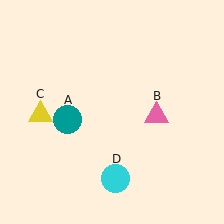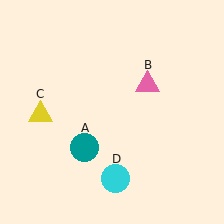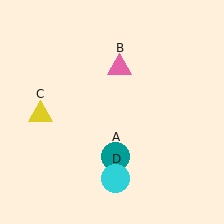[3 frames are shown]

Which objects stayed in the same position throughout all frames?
Yellow triangle (object C) and cyan circle (object D) remained stationary.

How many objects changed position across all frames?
2 objects changed position: teal circle (object A), pink triangle (object B).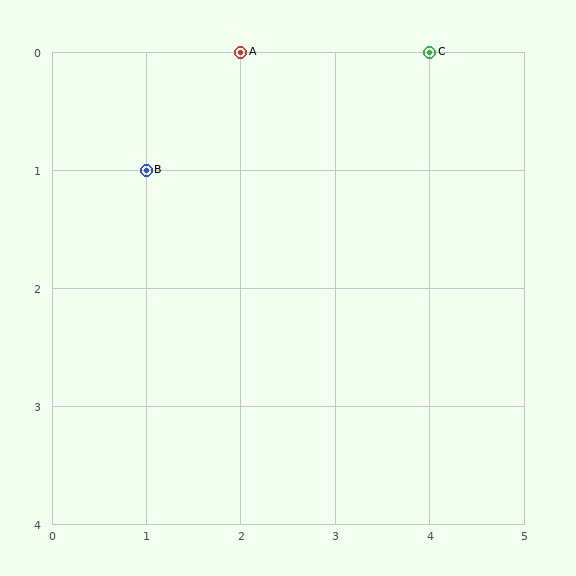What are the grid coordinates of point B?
Point B is at grid coordinates (1, 1).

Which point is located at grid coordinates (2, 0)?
Point A is at (2, 0).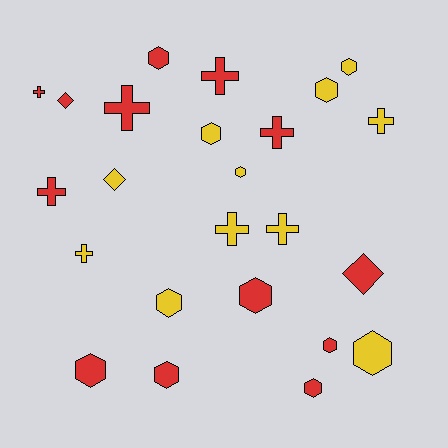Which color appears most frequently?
Red, with 13 objects.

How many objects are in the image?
There are 24 objects.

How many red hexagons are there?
There are 6 red hexagons.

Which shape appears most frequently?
Hexagon, with 12 objects.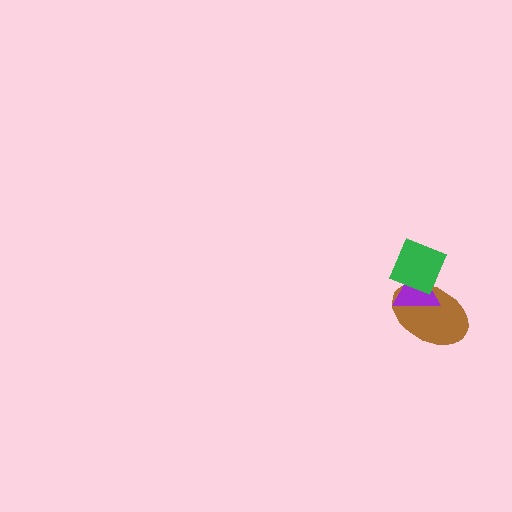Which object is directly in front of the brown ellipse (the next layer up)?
The purple triangle is directly in front of the brown ellipse.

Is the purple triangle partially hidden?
Yes, it is partially covered by another shape.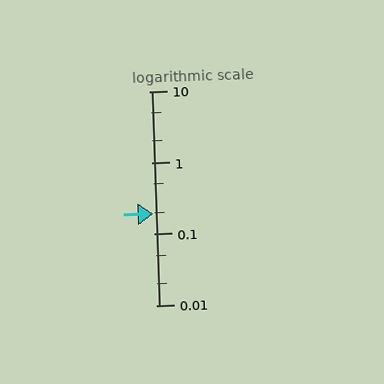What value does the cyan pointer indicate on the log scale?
The pointer indicates approximately 0.19.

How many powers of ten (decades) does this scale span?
The scale spans 3 decades, from 0.01 to 10.